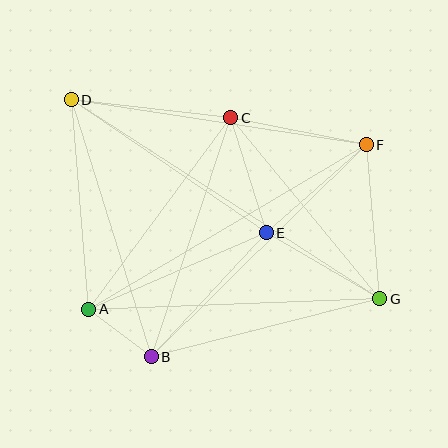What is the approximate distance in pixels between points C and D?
The distance between C and D is approximately 161 pixels.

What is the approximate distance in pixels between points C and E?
The distance between C and E is approximately 120 pixels.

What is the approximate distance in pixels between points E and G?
The distance between E and G is approximately 131 pixels.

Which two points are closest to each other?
Points A and B are closest to each other.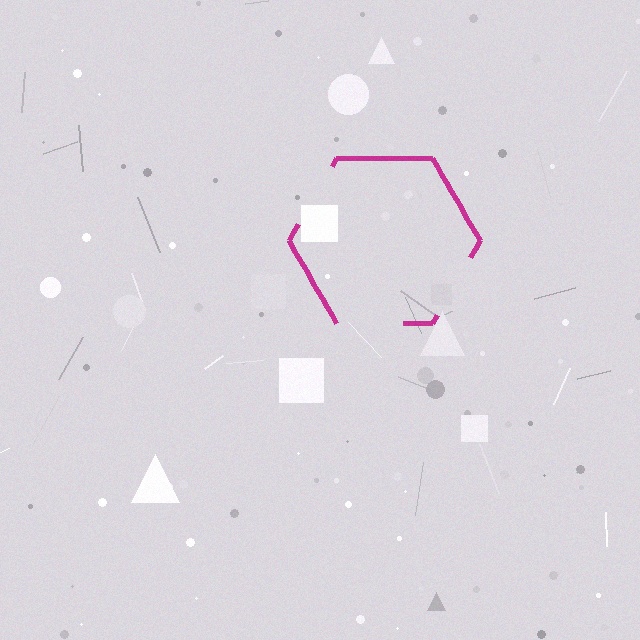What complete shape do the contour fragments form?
The contour fragments form a hexagon.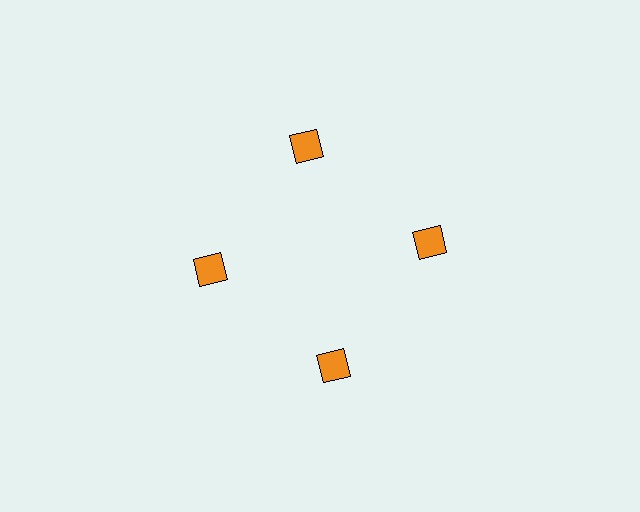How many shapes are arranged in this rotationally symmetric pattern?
There are 4 shapes, arranged in 4 groups of 1.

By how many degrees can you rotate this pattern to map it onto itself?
The pattern maps onto itself every 90 degrees of rotation.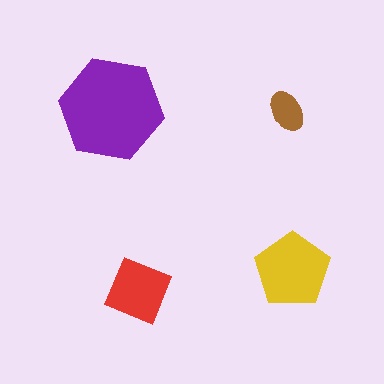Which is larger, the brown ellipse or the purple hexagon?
The purple hexagon.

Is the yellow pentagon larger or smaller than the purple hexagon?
Smaller.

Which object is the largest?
The purple hexagon.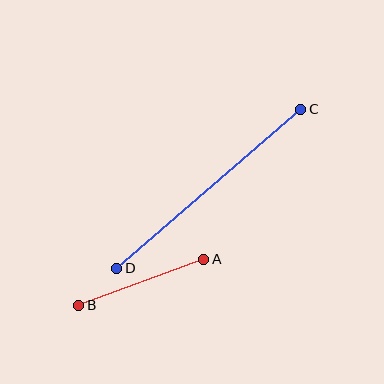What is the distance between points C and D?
The distance is approximately 243 pixels.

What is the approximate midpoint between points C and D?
The midpoint is at approximately (209, 189) pixels.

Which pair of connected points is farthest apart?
Points C and D are farthest apart.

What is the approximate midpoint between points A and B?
The midpoint is at approximately (141, 282) pixels.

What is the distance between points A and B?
The distance is approximately 133 pixels.